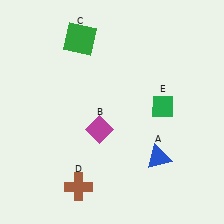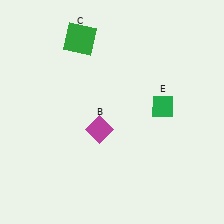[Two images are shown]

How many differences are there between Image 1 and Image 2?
There are 2 differences between the two images.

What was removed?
The brown cross (D), the blue triangle (A) were removed in Image 2.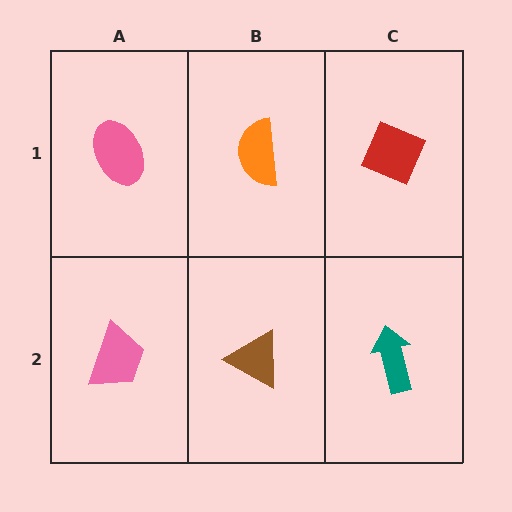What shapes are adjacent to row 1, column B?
A brown triangle (row 2, column B), a pink ellipse (row 1, column A), a red diamond (row 1, column C).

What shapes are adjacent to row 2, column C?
A red diamond (row 1, column C), a brown triangle (row 2, column B).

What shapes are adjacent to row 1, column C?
A teal arrow (row 2, column C), an orange semicircle (row 1, column B).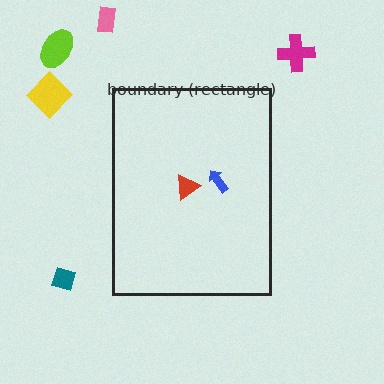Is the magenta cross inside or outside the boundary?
Outside.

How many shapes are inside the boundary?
2 inside, 5 outside.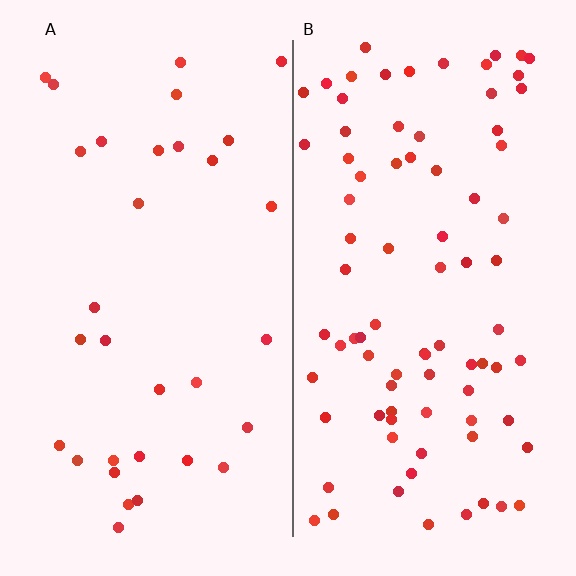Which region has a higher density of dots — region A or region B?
B (the right).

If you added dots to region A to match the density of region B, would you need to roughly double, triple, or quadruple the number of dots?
Approximately triple.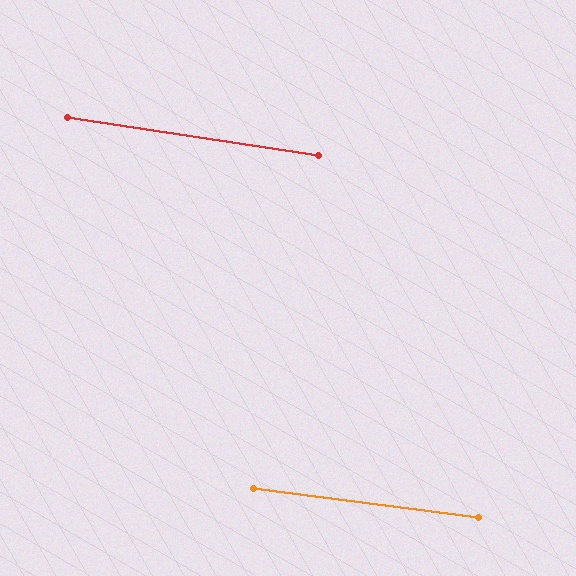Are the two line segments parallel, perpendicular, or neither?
Parallel — their directions differ by only 1.3°.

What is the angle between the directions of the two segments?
Approximately 1 degree.